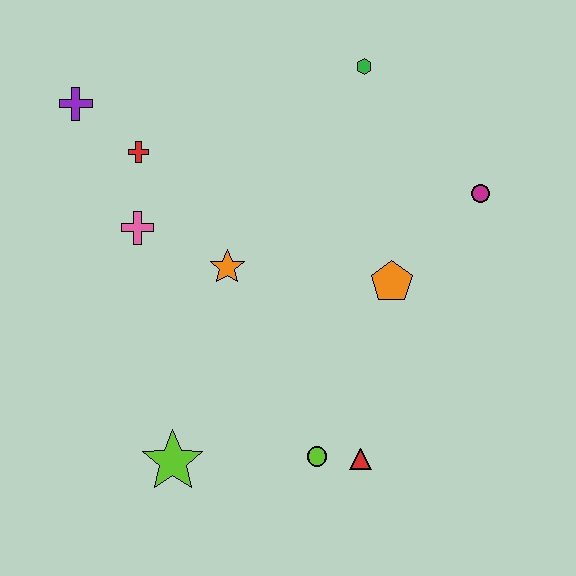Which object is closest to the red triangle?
The lime circle is closest to the red triangle.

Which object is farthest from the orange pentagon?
The purple cross is farthest from the orange pentagon.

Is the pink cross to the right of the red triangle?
No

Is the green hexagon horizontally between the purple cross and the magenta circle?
Yes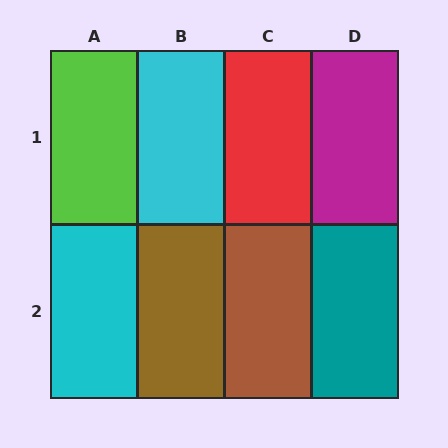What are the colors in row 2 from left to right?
Cyan, brown, brown, teal.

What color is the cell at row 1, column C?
Red.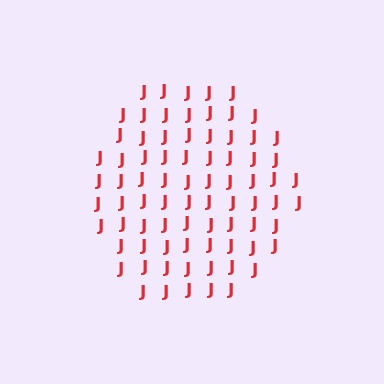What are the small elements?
The small elements are letter J's.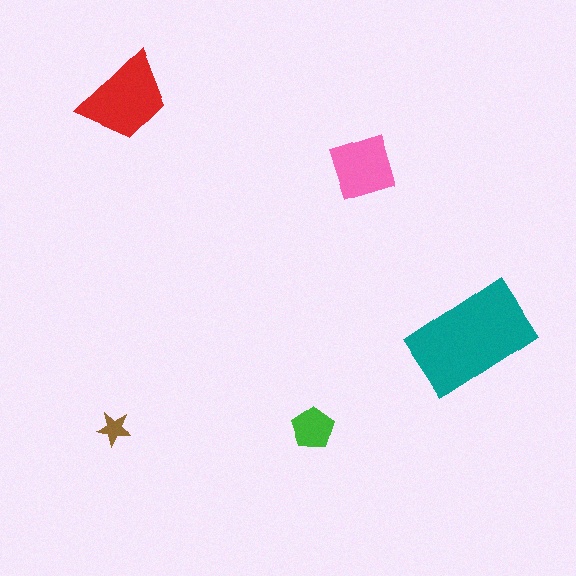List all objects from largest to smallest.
The teal rectangle, the red trapezoid, the pink diamond, the green pentagon, the brown star.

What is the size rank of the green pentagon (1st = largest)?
4th.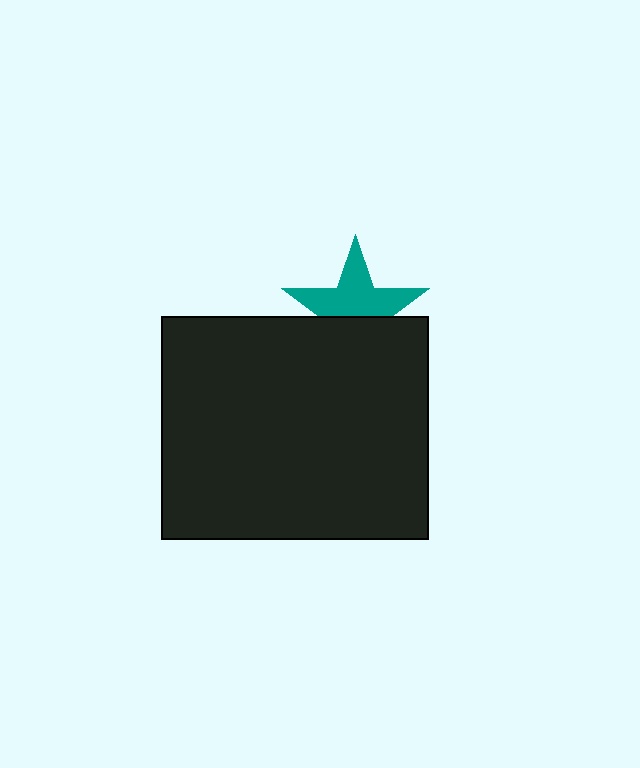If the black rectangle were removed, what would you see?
You would see the complete teal star.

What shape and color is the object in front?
The object in front is a black rectangle.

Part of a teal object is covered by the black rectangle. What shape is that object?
It is a star.